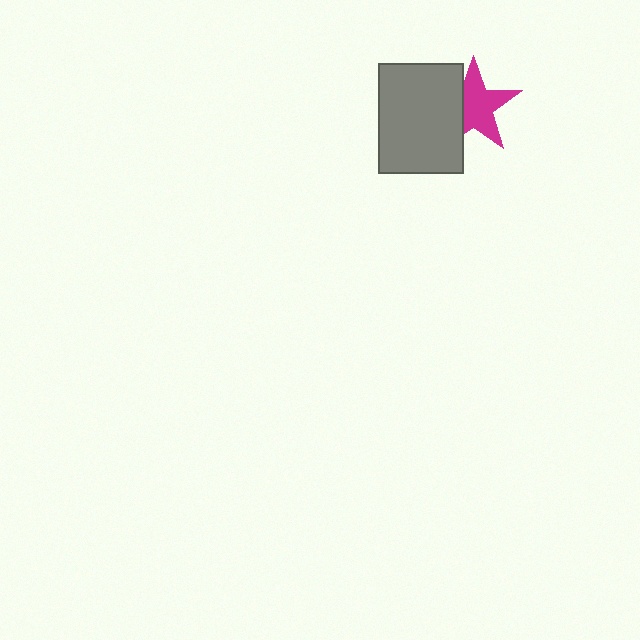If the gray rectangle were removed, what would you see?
You would see the complete magenta star.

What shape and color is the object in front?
The object in front is a gray rectangle.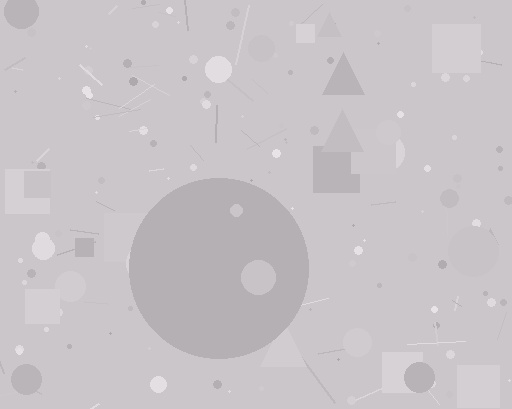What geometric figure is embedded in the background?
A circle is embedded in the background.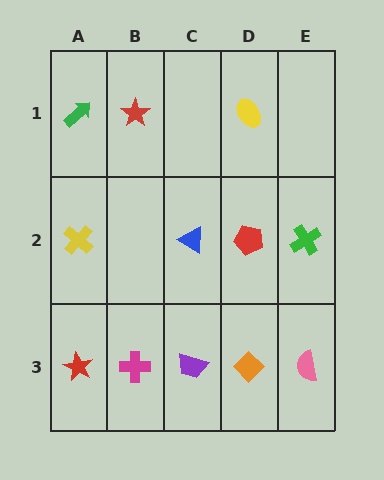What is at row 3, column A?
A red star.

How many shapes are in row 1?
3 shapes.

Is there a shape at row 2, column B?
No, that cell is empty.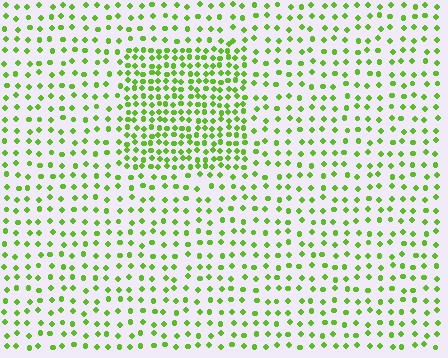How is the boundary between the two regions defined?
The boundary is defined by a change in element density (approximately 2.1x ratio). All elements are the same color, size, and shape.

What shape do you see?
I see a rectangle.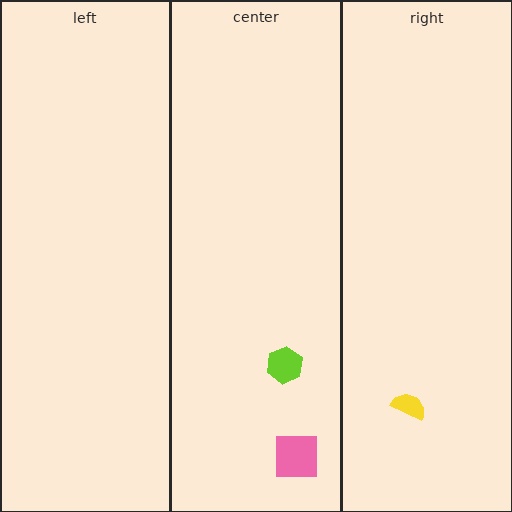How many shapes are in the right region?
1.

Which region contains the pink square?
The center region.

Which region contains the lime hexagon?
The center region.